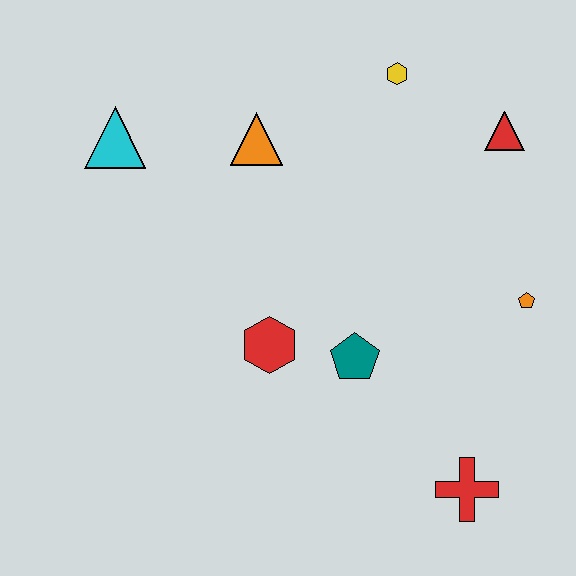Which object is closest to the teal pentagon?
The red hexagon is closest to the teal pentagon.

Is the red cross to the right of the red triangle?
No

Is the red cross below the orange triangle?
Yes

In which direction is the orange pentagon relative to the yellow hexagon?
The orange pentagon is below the yellow hexagon.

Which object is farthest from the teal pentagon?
The cyan triangle is farthest from the teal pentagon.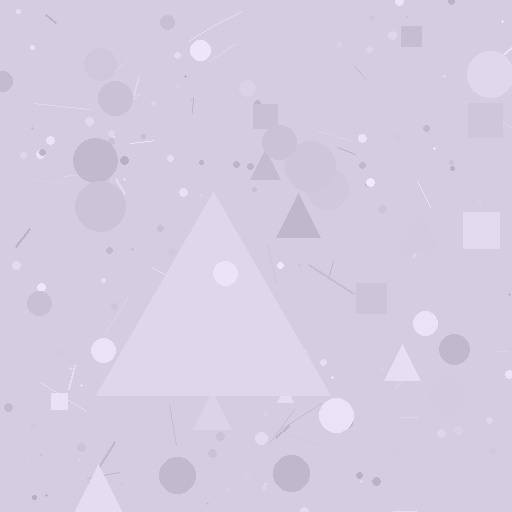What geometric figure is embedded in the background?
A triangle is embedded in the background.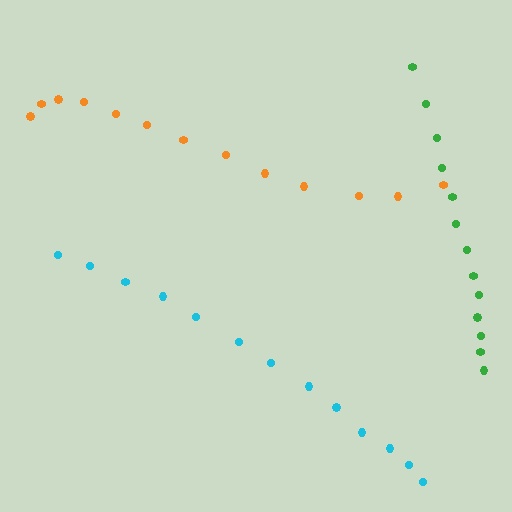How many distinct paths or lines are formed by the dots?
There are 3 distinct paths.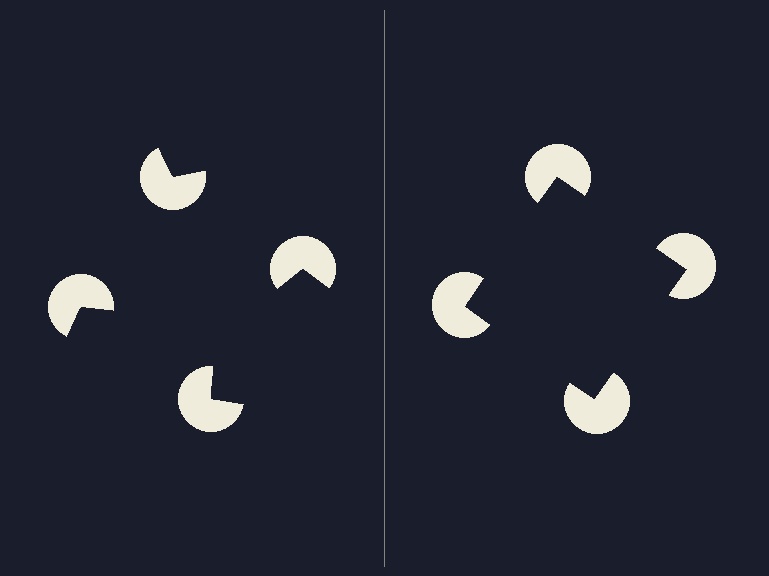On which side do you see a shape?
An illusory square appears on the right side. On the left side the wedge cuts are rotated, so no coherent shape forms.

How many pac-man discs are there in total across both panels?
8 — 4 on each side.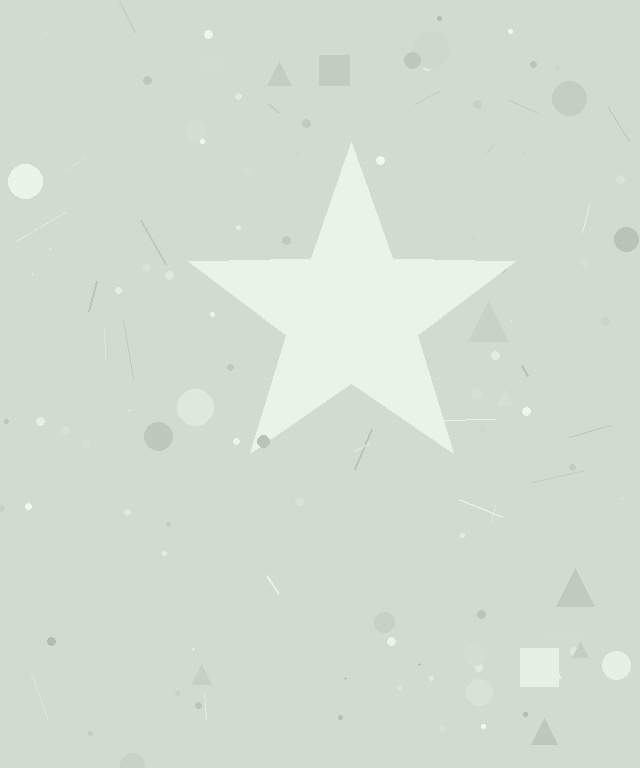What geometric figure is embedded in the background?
A star is embedded in the background.